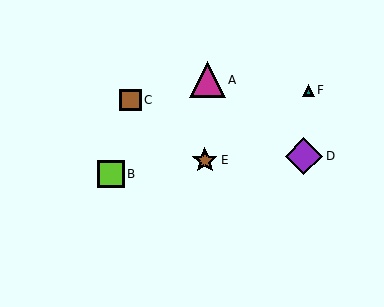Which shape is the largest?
The purple diamond (labeled D) is the largest.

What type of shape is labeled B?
Shape B is a lime square.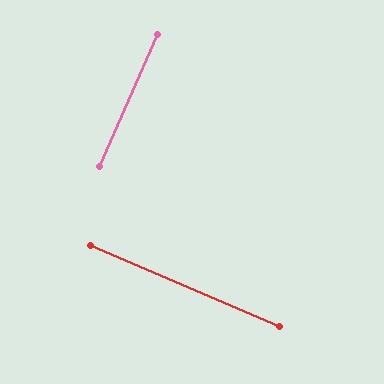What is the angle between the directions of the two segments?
Approximately 89 degrees.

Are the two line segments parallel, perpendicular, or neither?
Perpendicular — they meet at approximately 89°.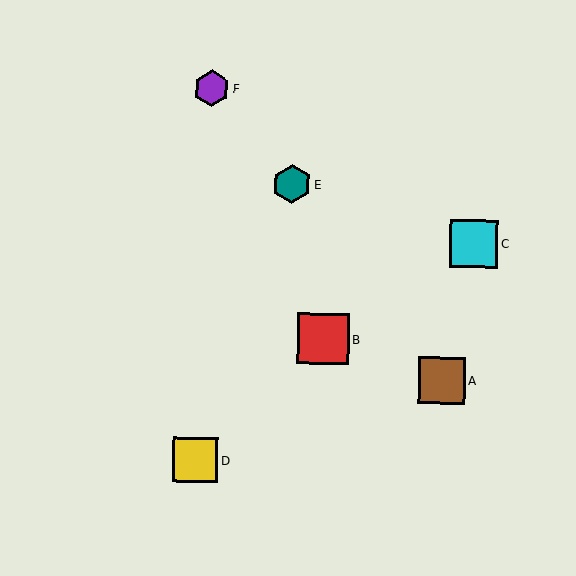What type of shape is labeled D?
Shape D is a yellow square.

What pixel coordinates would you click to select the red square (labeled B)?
Click at (323, 339) to select the red square B.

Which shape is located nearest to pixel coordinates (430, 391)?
The brown square (labeled A) at (442, 380) is nearest to that location.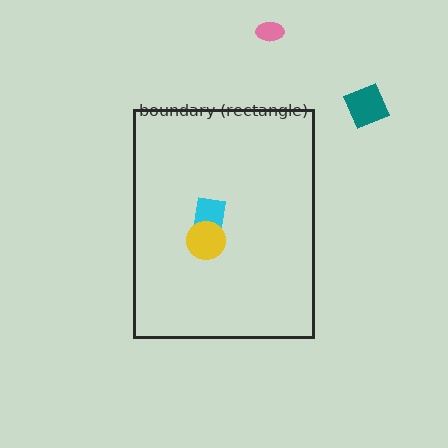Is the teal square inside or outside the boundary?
Outside.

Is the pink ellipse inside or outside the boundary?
Outside.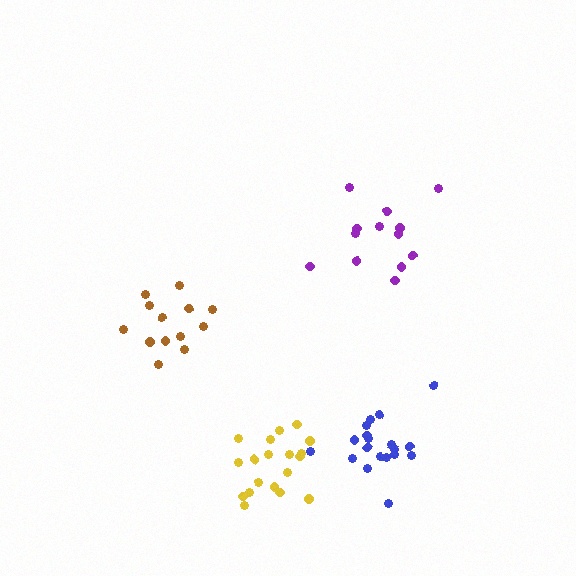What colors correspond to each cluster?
The clusters are colored: brown, yellow, purple, blue.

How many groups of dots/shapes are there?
There are 4 groups.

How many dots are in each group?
Group 1: 13 dots, Group 2: 19 dots, Group 3: 13 dots, Group 4: 19 dots (64 total).